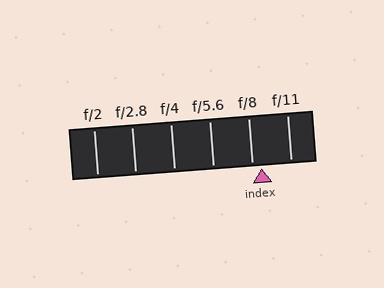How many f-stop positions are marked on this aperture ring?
There are 6 f-stop positions marked.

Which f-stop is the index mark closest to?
The index mark is closest to f/8.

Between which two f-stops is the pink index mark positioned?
The index mark is between f/8 and f/11.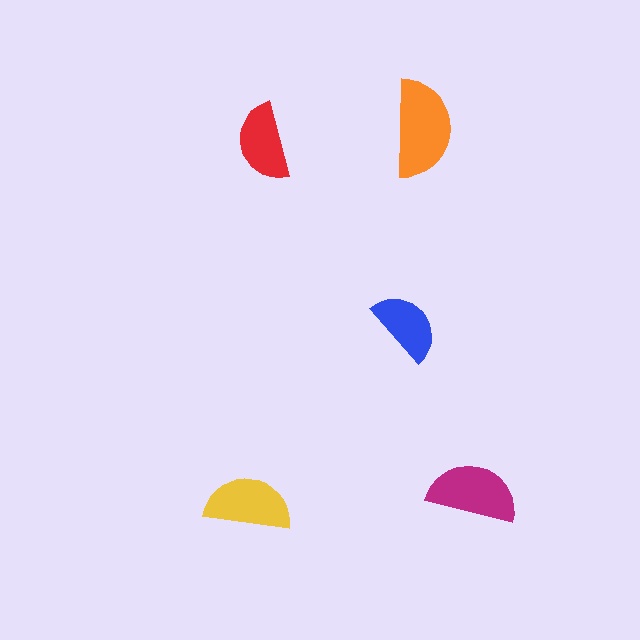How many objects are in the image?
There are 5 objects in the image.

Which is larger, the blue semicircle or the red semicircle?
The red one.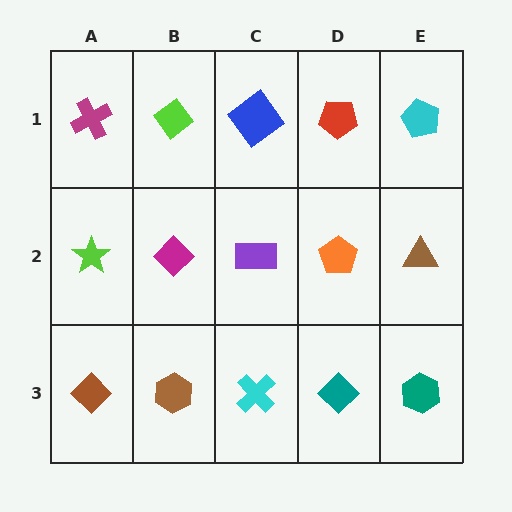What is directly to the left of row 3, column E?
A teal diamond.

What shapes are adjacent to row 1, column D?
An orange pentagon (row 2, column D), a blue diamond (row 1, column C), a cyan pentagon (row 1, column E).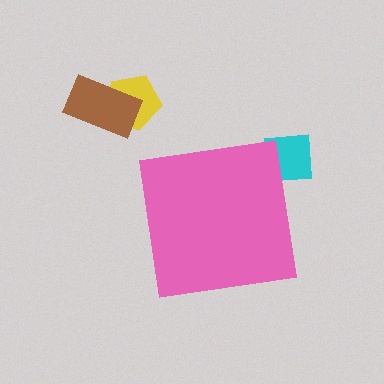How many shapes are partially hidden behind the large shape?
1 shape is partially hidden.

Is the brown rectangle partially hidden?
No, the brown rectangle is fully visible.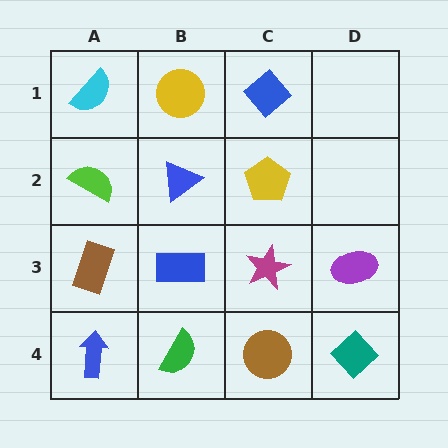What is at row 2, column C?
A yellow pentagon.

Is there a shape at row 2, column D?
No, that cell is empty.